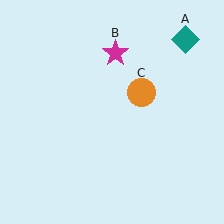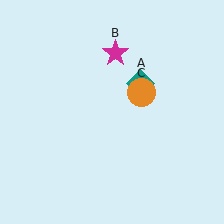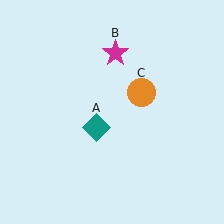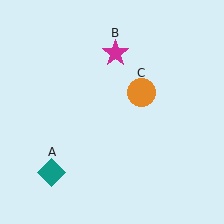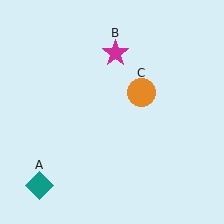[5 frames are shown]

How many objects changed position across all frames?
1 object changed position: teal diamond (object A).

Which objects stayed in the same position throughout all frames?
Magenta star (object B) and orange circle (object C) remained stationary.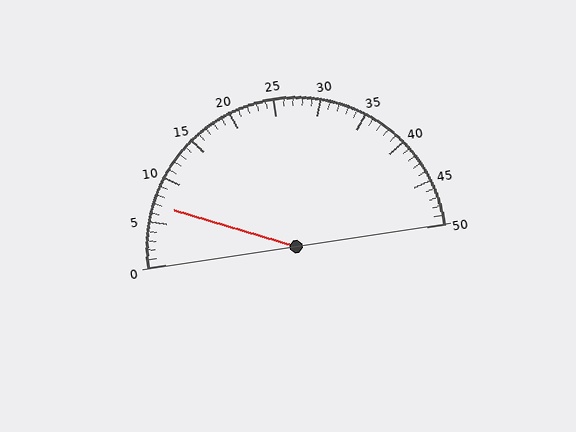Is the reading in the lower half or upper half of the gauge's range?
The reading is in the lower half of the range (0 to 50).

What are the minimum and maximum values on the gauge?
The gauge ranges from 0 to 50.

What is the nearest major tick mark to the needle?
The nearest major tick mark is 5.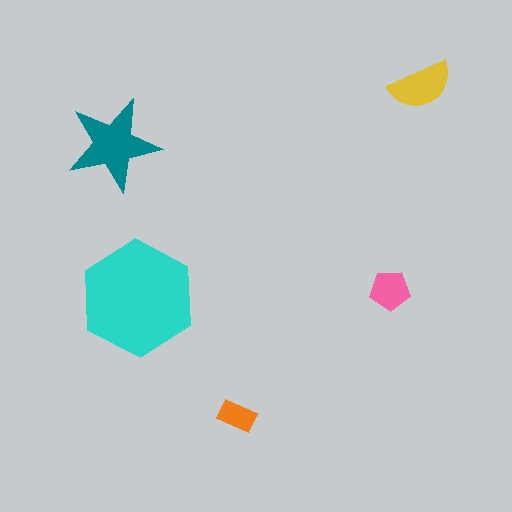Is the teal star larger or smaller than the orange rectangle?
Larger.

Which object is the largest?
The cyan hexagon.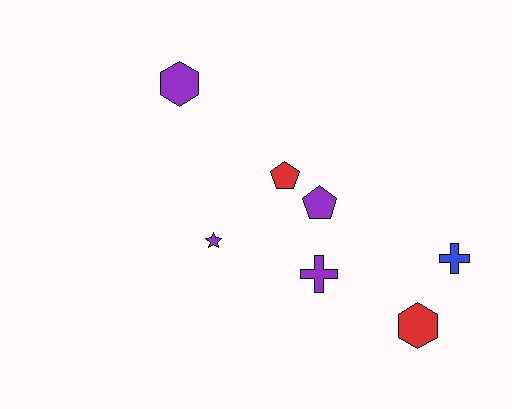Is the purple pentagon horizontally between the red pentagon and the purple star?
No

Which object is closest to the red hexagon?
The blue cross is closest to the red hexagon.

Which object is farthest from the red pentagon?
The red hexagon is farthest from the red pentagon.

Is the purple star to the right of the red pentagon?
No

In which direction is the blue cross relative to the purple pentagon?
The blue cross is to the right of the purple pentagon.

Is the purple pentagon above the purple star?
Yes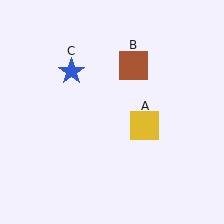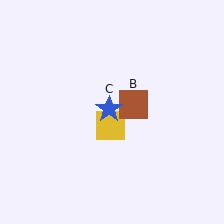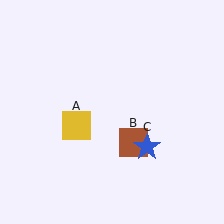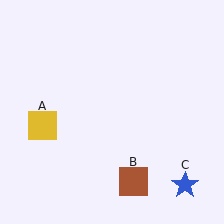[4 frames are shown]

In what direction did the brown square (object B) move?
The brown square (object B) moved down.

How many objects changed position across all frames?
3 objects changed position: yellow square (object A), brown square (object B), blue star (object C).